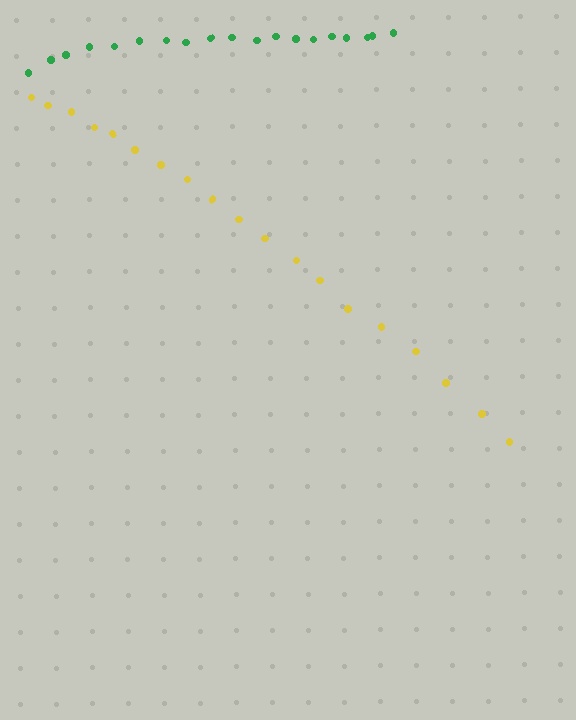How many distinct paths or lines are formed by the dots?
There are 2 distinct paths.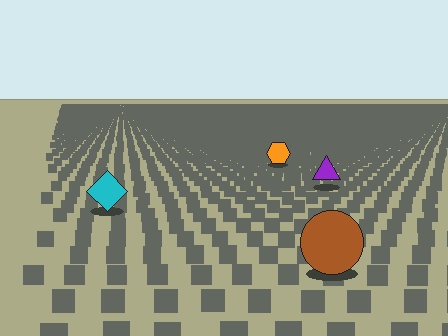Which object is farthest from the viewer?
The orange hexagon is farthest from the viewer. It appears smaller and the ground texture around it is denser.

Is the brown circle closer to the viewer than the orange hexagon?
Yes. The brown circle is closer — you can tell from the texture gradient: the ground texture is coarser near it.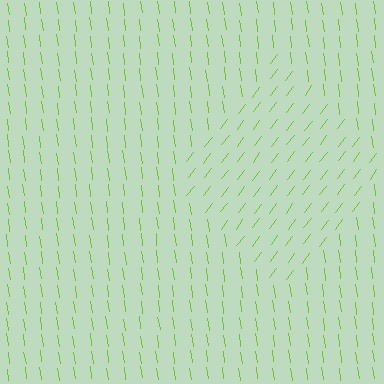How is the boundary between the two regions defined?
The boundary is defined purely by a change in line orientation (approximately 45 degrees difference). All lines are the same color and thickness.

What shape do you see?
I see a diamond.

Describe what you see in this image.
The image is filled with small lime line segments. A diamond region in the image has lines oriented differently from the surrounding lines, creating a visible texture boundary.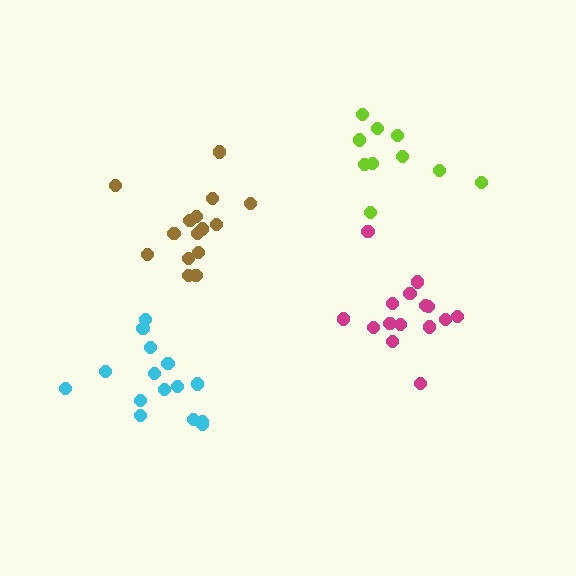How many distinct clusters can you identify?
There are 4 distinct clusters.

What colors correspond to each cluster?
The clusters are colored: brown, cyan, magenta, lime.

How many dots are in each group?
Group 1: 15 dots, Group 2: 15 dots, Group 3: 15 dots, Group 4: 10 dots (55 total).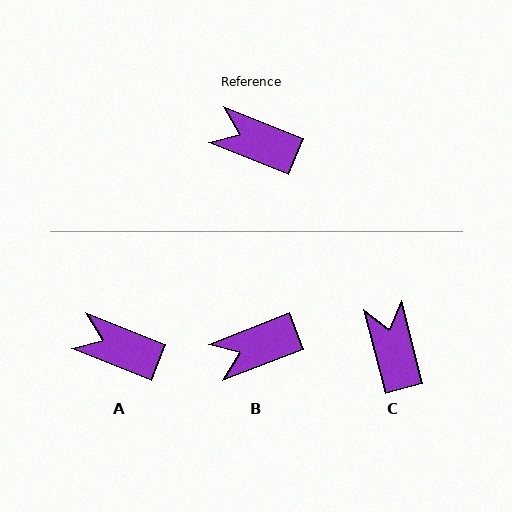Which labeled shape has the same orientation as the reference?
A.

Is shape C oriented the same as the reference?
No, it is off by about 54 degrees.